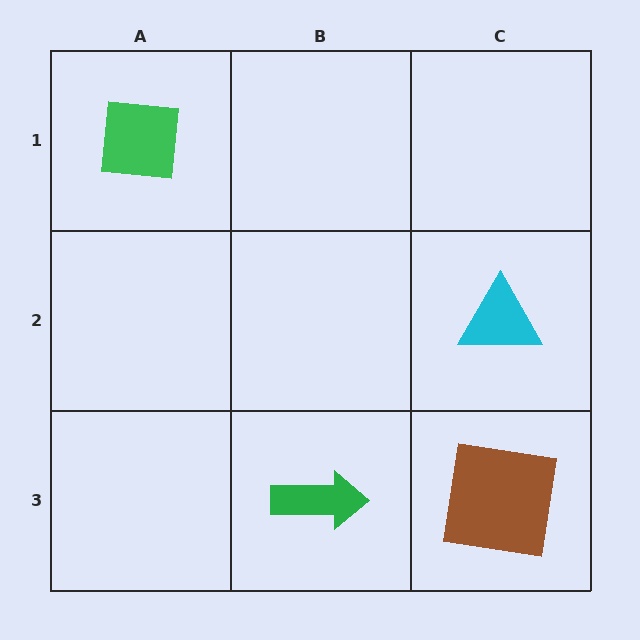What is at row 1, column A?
A green square.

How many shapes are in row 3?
2 shapes.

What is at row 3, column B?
A green arrow.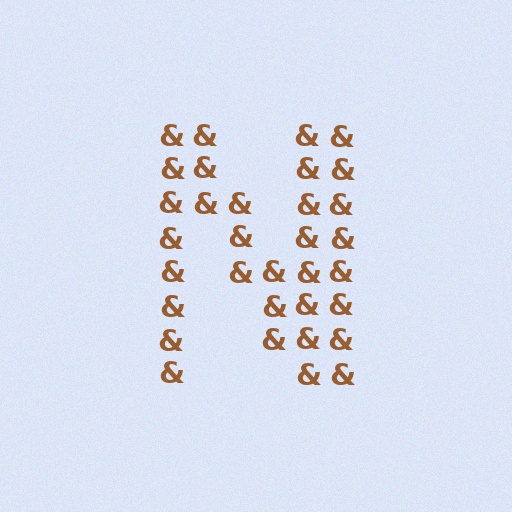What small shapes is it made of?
It is made of small ampersands.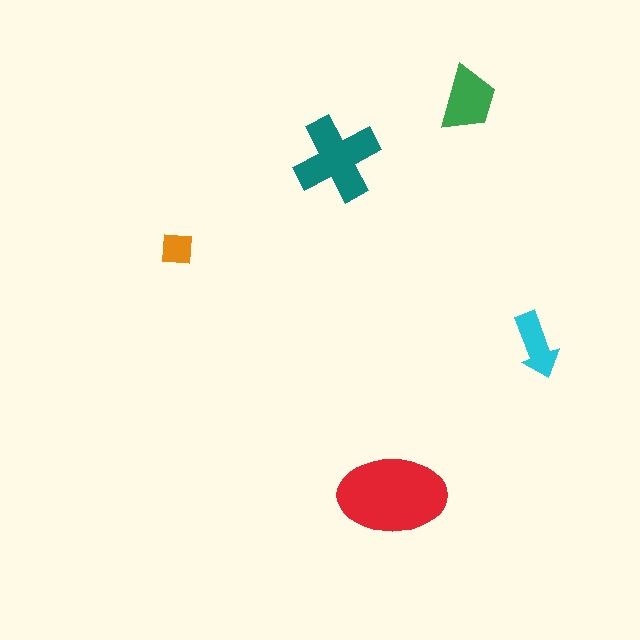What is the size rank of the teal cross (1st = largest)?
2nd.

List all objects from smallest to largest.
The orange square, the cyan arrow, the green trapezoid, the teal cross, the red ellipse.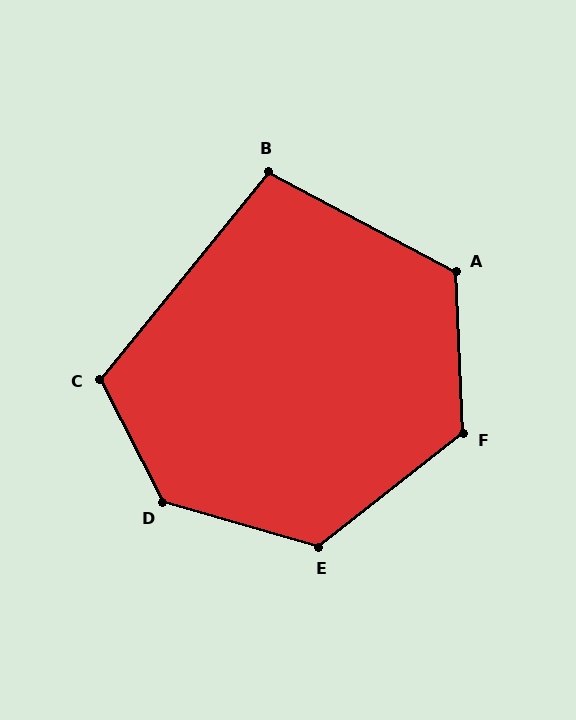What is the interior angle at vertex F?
Approximately 126 degrees (obtuse).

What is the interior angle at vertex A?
Approximately 121 degrees (obtuse).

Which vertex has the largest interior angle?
D, at approximately 133 degrees.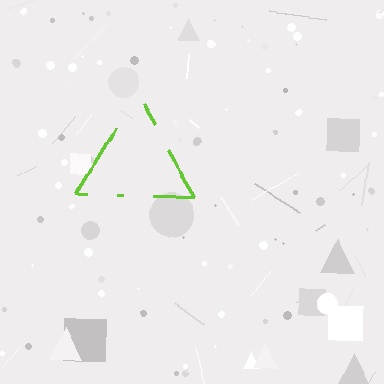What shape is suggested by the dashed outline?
The dashed outline suggests a triangle.